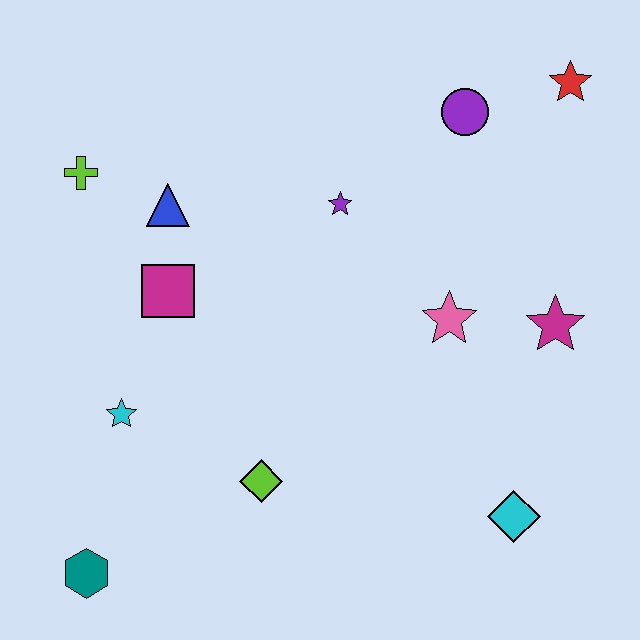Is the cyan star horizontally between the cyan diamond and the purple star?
No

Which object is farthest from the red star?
The teal hexagon is farthest from the red star.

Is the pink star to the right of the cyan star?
Yes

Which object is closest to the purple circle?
The red star is closest to the purple circle.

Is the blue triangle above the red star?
No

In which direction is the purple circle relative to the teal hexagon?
The purple circle is above the teal hexagon.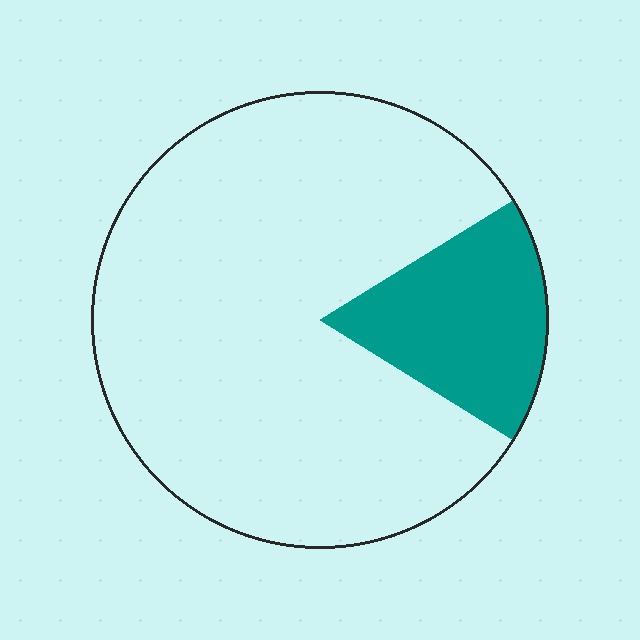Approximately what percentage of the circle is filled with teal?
Approximately 20%.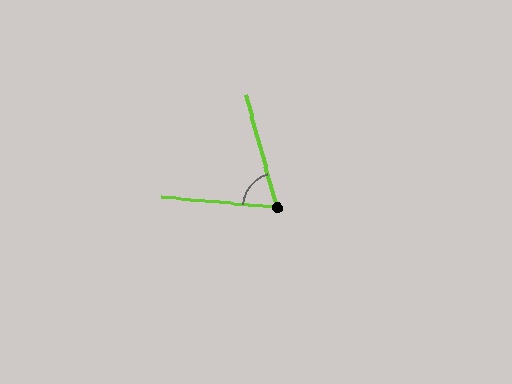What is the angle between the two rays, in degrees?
Approximately 70 degrees.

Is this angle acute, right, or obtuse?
It is acute.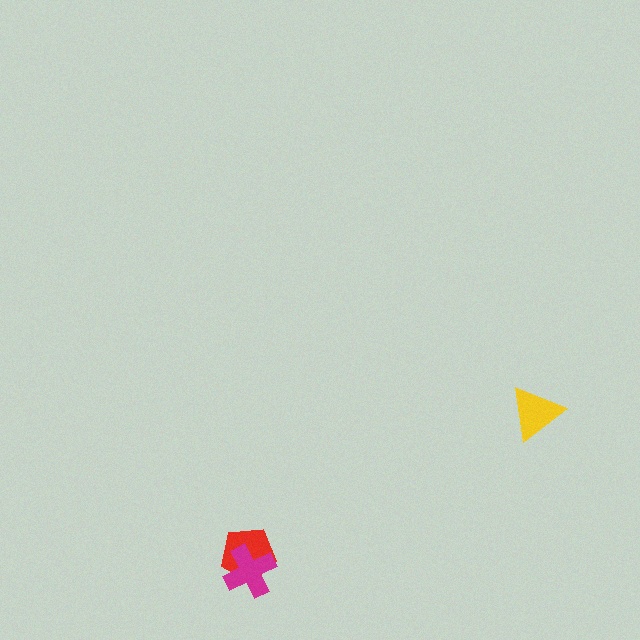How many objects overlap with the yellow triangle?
0 objects overlap with the yellow triangle.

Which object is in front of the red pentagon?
The magenta cross is in front of the red pentagon.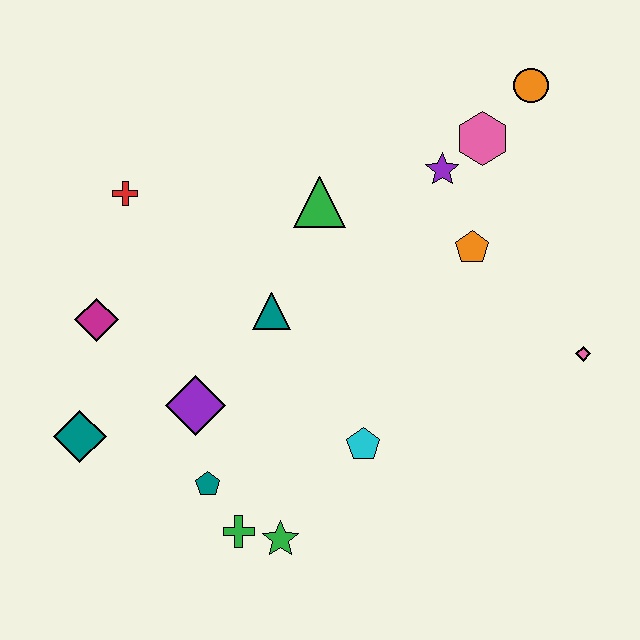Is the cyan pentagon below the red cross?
Yes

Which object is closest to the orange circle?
The pink hexagon is closest to the orange circle.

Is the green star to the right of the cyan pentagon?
No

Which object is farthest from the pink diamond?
The teal diamond is farthest from the pink diamond.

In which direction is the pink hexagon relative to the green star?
The pink hexagon is above the green star.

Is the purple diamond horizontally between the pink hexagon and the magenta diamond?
Yes